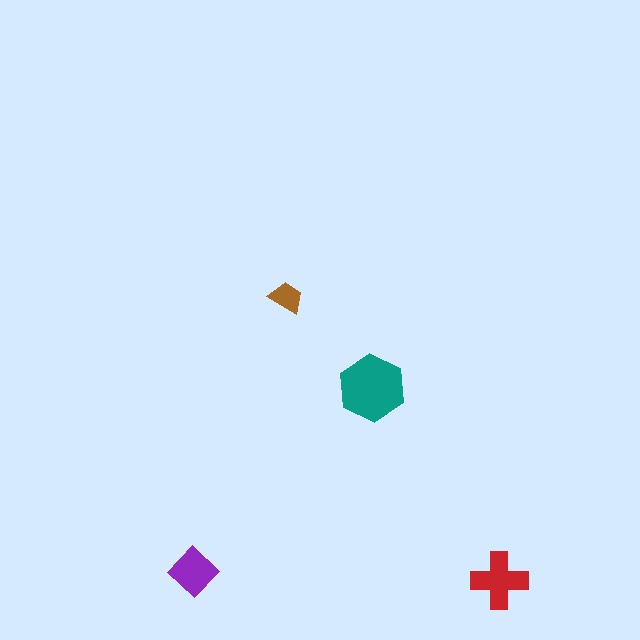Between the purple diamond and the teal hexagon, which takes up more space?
The teal hexagon.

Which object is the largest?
The teal hexagon.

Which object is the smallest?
The brown trapezoid.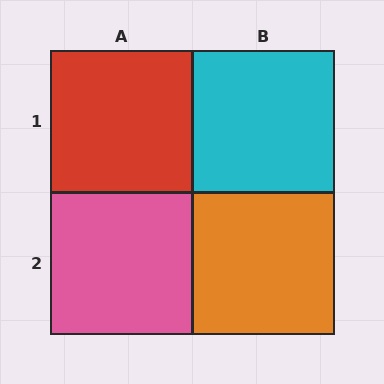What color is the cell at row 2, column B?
Orange.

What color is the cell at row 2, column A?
Pink.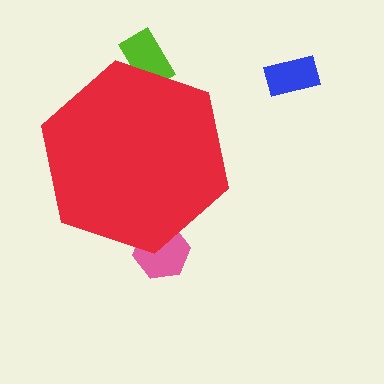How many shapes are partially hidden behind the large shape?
2 shapes are partially hidden.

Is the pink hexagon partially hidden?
Yes, the pink hexagon is partially hidden behind the red hexagon.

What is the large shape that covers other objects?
A red hexagon.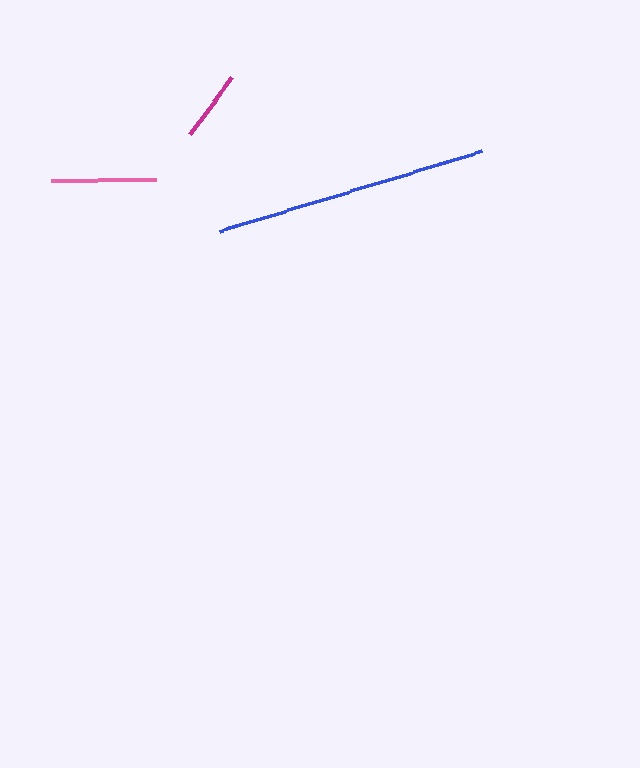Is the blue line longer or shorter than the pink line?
The blue line is longer than the pink line.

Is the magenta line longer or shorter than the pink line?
The pink line is longer than the magenta line.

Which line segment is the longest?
The blue line is the longest at approximately 275 pixels.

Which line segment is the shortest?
The magenta line is the shortest at approximately 70 pixels.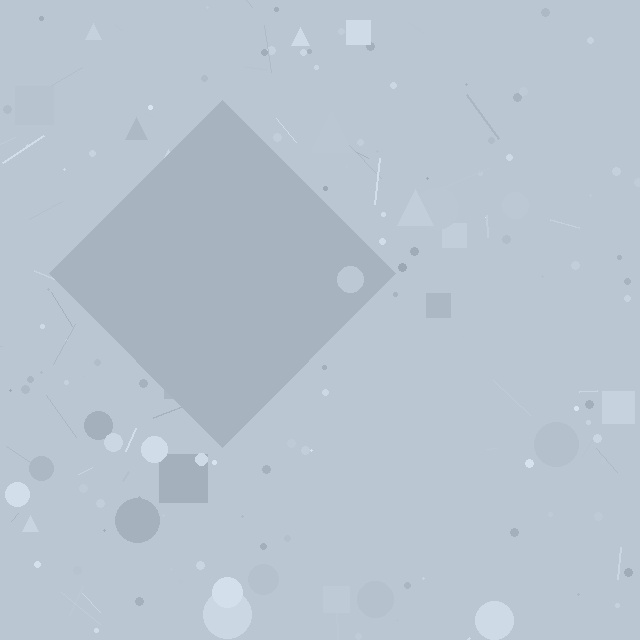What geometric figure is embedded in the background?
A diamond is embedded in the background.